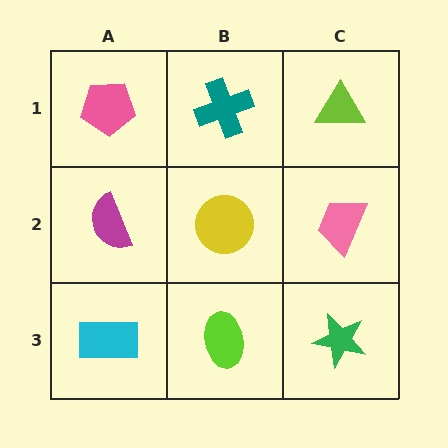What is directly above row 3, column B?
A yellow circle.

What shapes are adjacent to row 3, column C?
A pink trapezoid (row 2, column C), a lime ellipse (row 3, column B).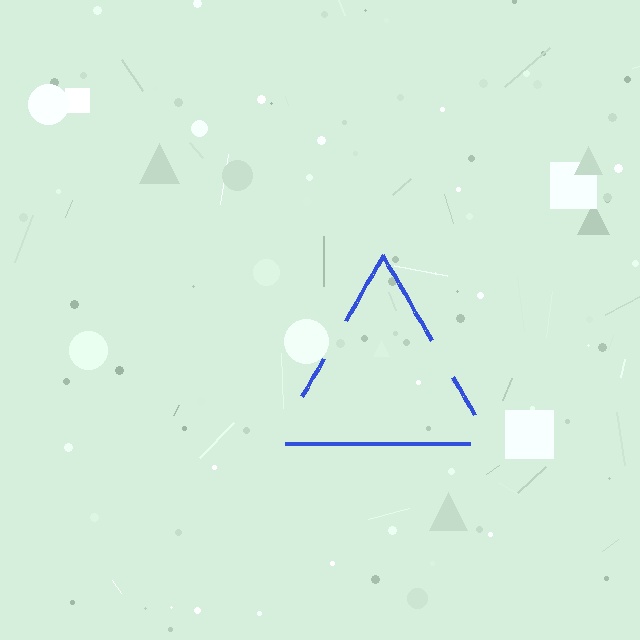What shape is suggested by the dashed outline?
The dashed outline suggests a triangle.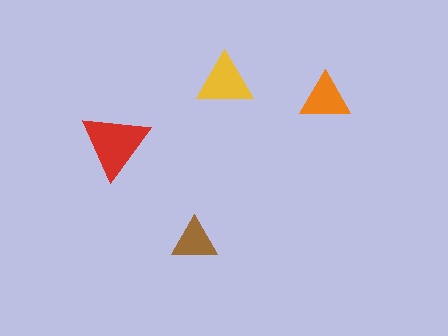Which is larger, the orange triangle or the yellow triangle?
The yellow one.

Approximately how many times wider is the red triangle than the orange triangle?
About 1.5 times wider.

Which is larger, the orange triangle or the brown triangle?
The orange one.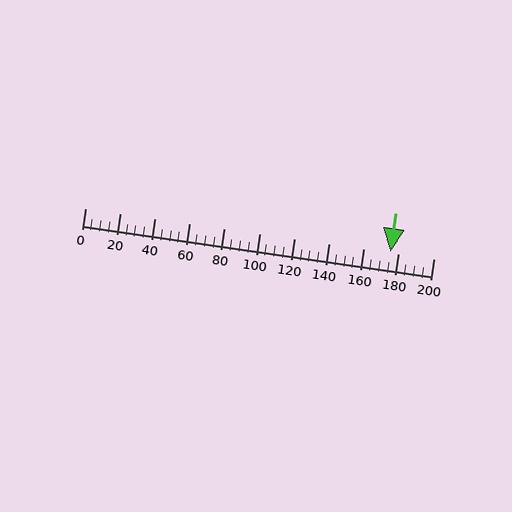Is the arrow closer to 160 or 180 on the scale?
The arrow is closer to 180.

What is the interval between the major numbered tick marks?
The major tick marks are spaced 20 units apart.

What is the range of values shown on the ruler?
The ruler shows values from 0 to 200.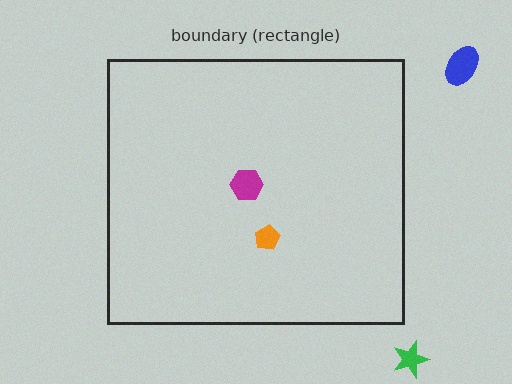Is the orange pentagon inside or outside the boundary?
Inside.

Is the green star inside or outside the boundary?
Outside.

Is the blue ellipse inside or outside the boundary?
Outside.